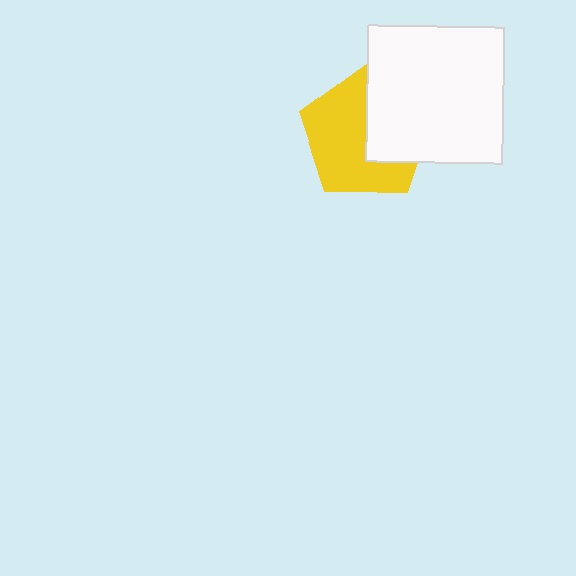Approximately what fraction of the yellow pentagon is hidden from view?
Roughly 39% of the yellow pentagon is hidden behind the white square.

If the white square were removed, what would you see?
You would see the complete yellow pentagon.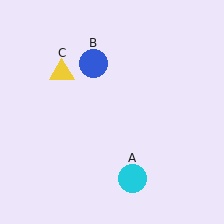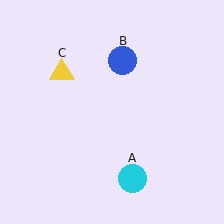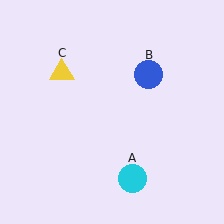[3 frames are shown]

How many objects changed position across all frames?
1 object changed position: blue circle (object B).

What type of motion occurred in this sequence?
The blue circle (object B) rotated clockwise around the center of the scene.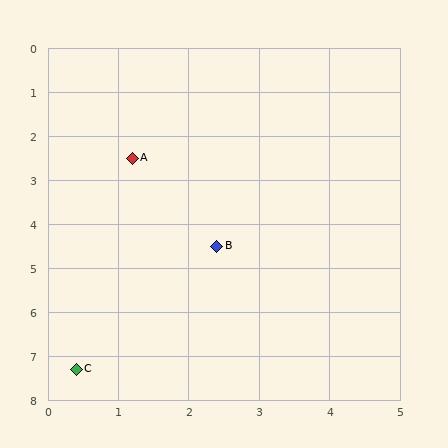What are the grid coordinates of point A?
Point A is at approximately (1.2, 2.5).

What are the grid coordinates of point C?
Point C is at approximately (0.4, 7.3).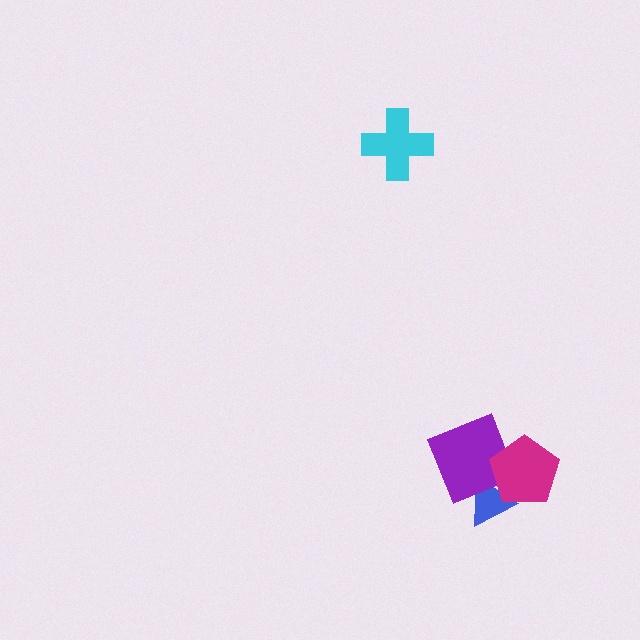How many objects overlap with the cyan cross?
0 objects overlap with the cyan cross.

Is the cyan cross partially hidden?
No, no other shape covers it.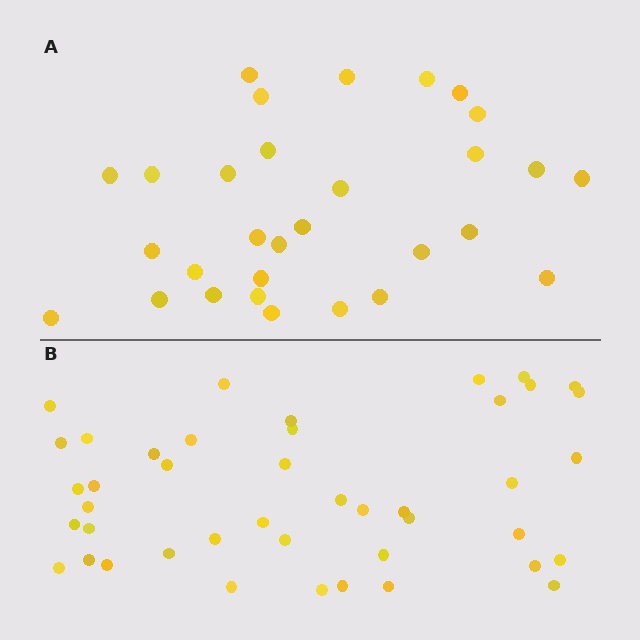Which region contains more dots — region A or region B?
Region B (the bottom region) has more dots.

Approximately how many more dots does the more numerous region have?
Region B has approximately 15 more dots than region A.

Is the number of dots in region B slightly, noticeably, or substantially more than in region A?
Region B has noticeably more, but not dramatically so. The ratio is roughly 1.4 to 1.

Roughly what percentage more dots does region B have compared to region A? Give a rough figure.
About 45% more.